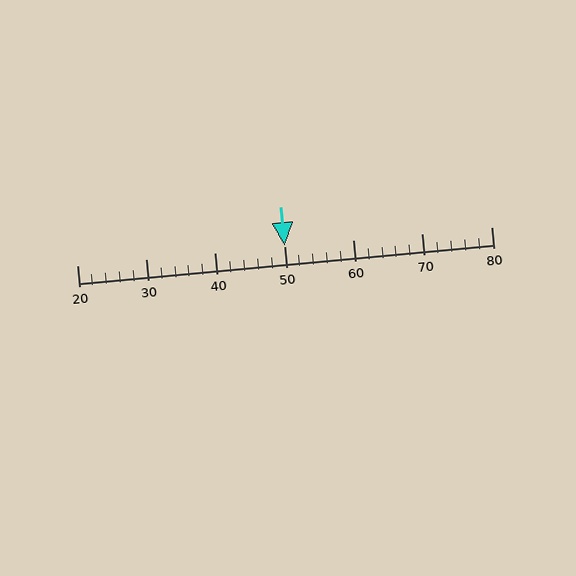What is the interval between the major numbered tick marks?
The major tick marks are spaced 10 units apart.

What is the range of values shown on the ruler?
The ruler shows values from 20 to 80.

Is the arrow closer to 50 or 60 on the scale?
The arrow is closer to 50.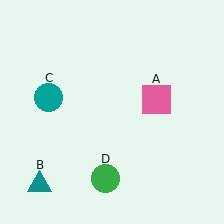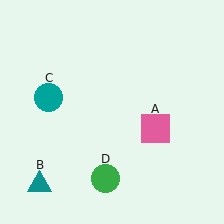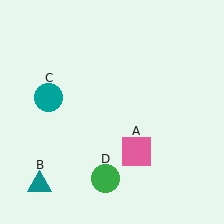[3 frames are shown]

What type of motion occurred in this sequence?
The pink square (object A) rotated clockwise around the center of the scene.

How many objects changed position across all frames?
1 object changed position: pink square (object A).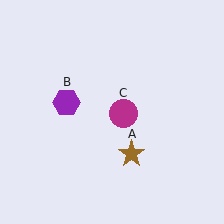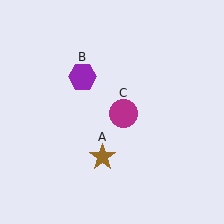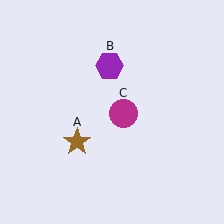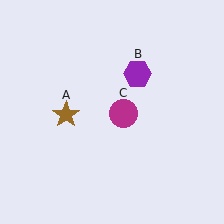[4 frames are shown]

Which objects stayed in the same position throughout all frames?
Magenta circle (object C) remained stationary.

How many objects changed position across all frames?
2 objects changed position: brown star (object A), purple hexagon (object B).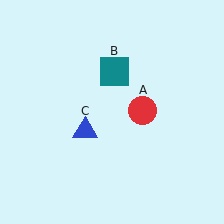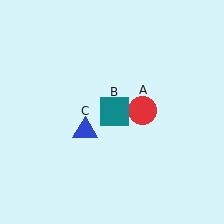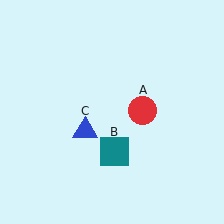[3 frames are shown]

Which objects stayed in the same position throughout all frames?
Red circle (object A) and blue triangle (object C) remained stationary.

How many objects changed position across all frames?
1 object changed position: teal square (object B).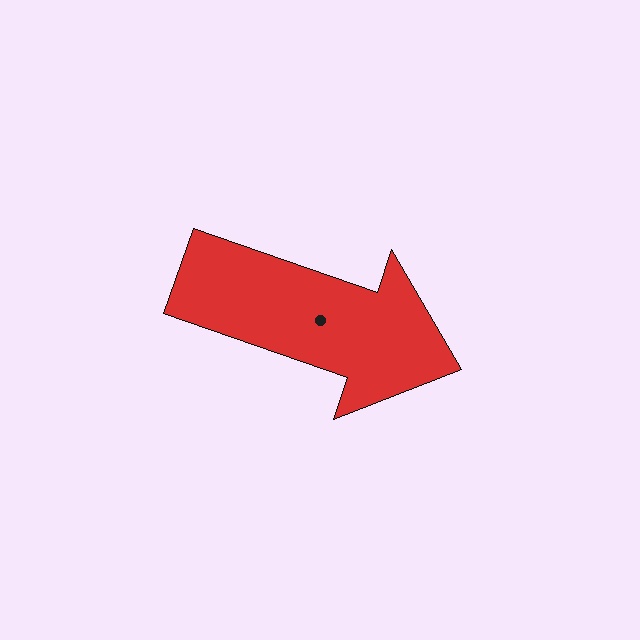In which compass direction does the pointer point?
East.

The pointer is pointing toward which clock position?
Roughly 4 o'clock.